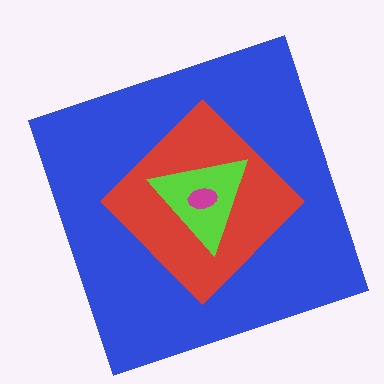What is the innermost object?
The magenta ellipse.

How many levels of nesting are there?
4.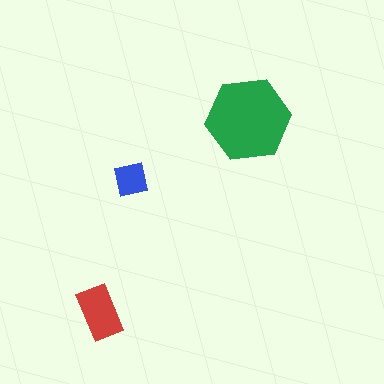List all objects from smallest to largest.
The blue square, the red rectangle, the green hexagon.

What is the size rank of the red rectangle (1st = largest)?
2nd.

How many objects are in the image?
There are 3 objects in the image.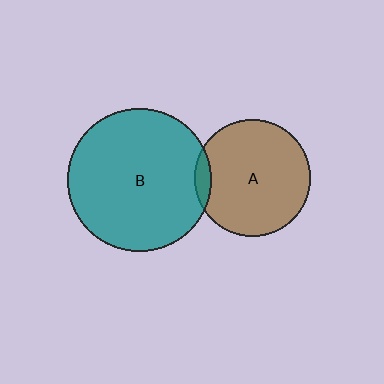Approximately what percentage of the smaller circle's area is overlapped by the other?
Approximately 5%.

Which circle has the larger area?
Circle B (teal).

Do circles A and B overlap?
Yes.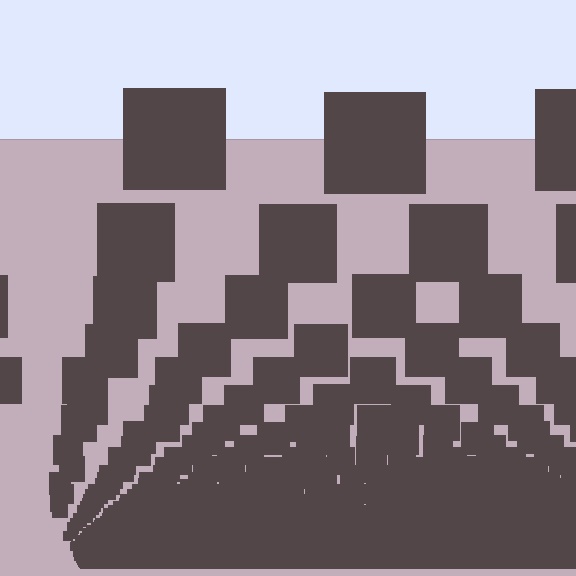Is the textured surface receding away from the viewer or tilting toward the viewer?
The surface appears to tilt toward the viewer. Texture elements get larger and sparser toward the top.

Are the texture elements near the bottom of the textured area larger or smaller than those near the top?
Smaller. The gradient is inverted — elements near the bottom are smaller and denser.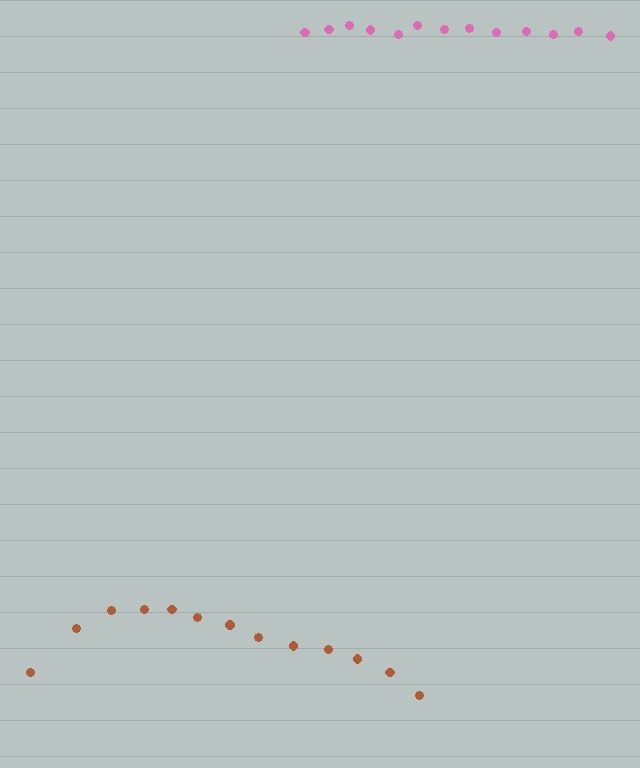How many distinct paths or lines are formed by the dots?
There are 2 distinct paths.